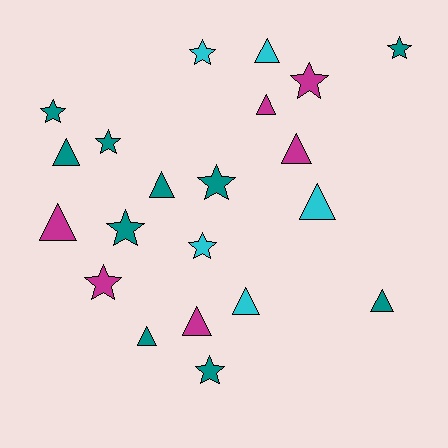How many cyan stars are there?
There are 2 cyan stars.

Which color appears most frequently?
Teal, with 10 objects.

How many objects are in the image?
There are 21 objects.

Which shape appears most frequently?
Triangle, with 11 objects.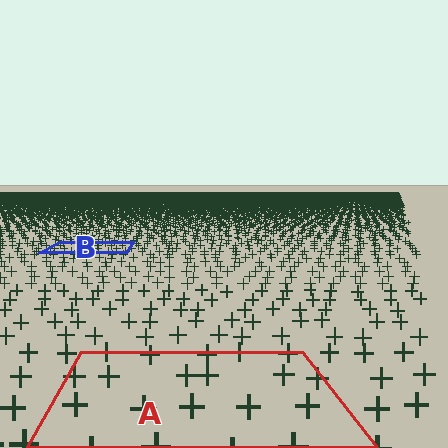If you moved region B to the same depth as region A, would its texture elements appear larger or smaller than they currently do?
They would appear larger. At a closer depth, the same texture elements are projected at a bigger on-screen size.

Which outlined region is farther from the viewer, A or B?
Region B is farther from the viewer — the texture elements inside it appear smaller and more densely packed.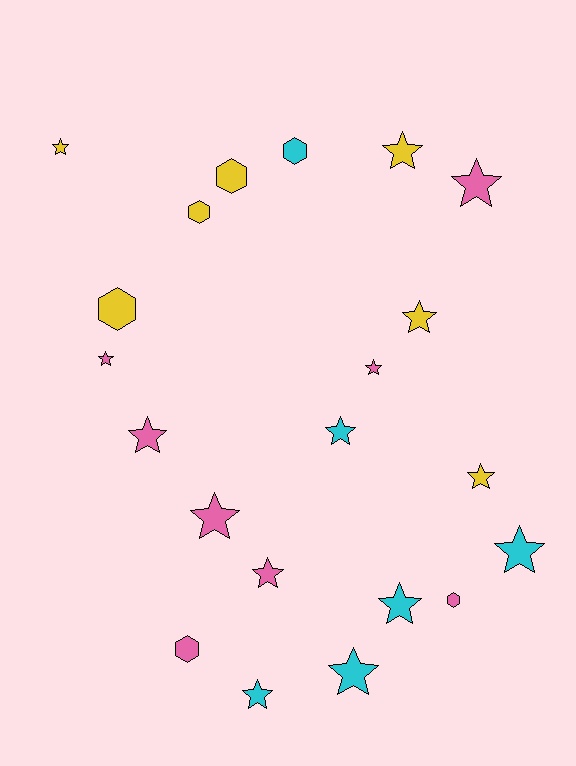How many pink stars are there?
There are 6 pink stars.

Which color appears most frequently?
Pink, with 8 objects.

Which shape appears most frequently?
Star, with 15 objects.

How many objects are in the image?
There are 21 objects.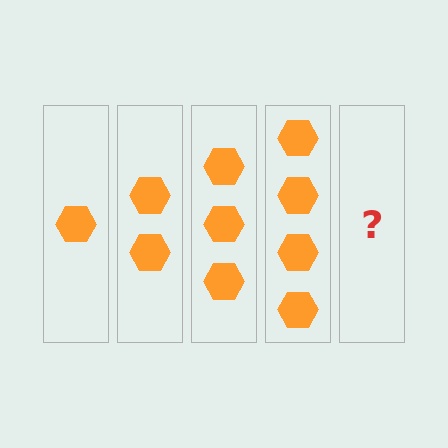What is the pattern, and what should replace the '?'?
The pattern is that each step adds one more hexagon. The '?' should be 5 hexagons.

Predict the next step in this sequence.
The next step is 5 hexagons.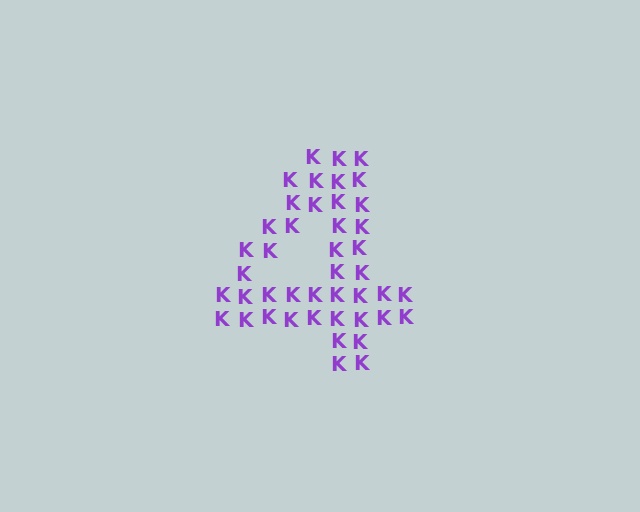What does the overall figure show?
The overall figure shows the digit 4.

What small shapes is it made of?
It is made of small letter K's.